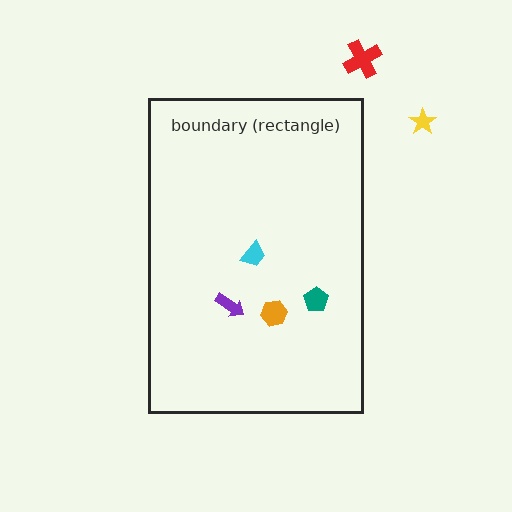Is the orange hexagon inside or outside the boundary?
Inside.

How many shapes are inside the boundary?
4 inside, 2 outside.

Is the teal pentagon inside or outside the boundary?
Inside.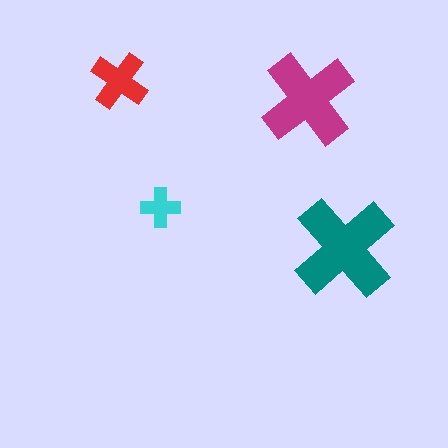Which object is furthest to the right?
The teal cross is rightmost.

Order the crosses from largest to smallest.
the teal one, the magenta one, the red one, the cyan one.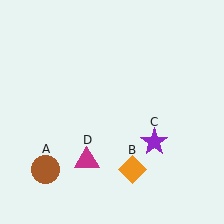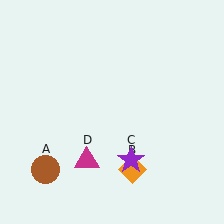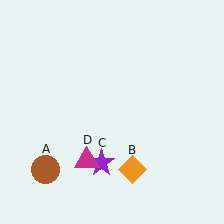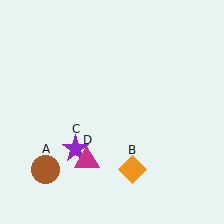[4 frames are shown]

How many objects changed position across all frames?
1 object changed position: purple star (object C).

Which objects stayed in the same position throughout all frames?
Brown circle (object A) and orange diamond (object B) and magenta triangle (object D) remained stationary.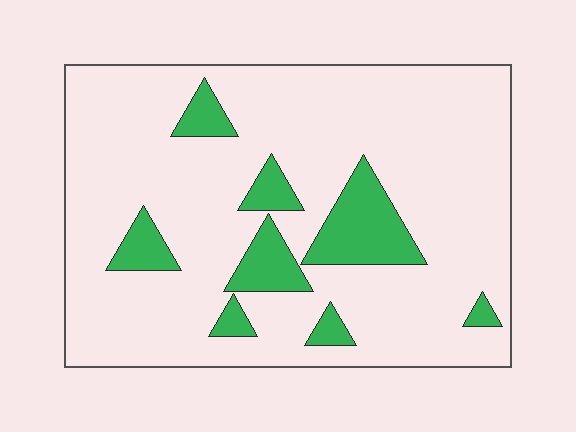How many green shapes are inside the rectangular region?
8.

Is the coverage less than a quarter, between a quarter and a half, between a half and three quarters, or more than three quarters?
Less than a quarter.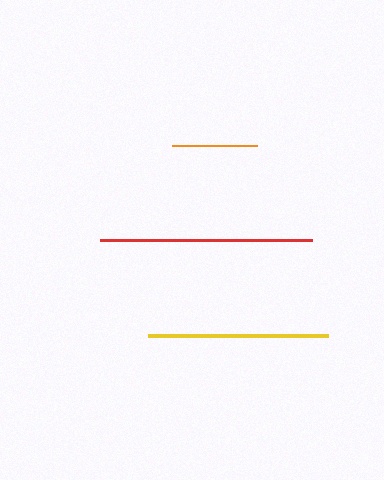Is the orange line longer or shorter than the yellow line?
The yellow line is longer than the orange line.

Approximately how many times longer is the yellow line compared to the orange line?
The yellow line is approximately 2.1 times the length of the orange line.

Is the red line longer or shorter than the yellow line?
The red line is longer than the yellow line.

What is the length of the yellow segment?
The yellow segment is approximately 180 pixels long.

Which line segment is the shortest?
The orange line is the shortest at approximately 85 pixels.